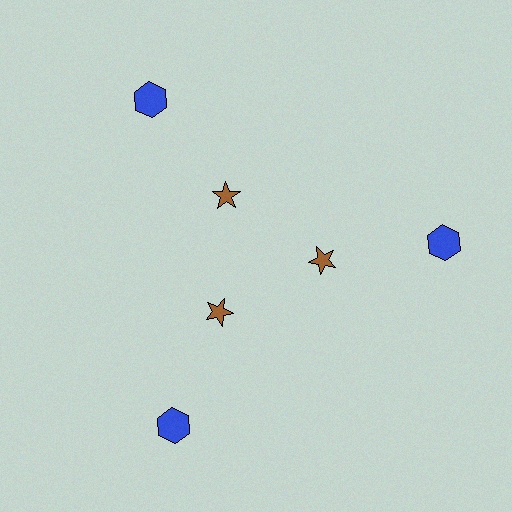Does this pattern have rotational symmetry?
Yes, this pattern has 3-fold rotational symmetry. It looks the same after rotating 120 degrees around the center.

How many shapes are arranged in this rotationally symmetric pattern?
There are 6 shapes, arranged in 3 groups of 2.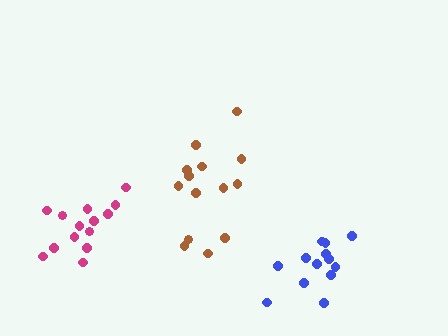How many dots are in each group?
Group 1: 14 dots, Group 2: 13 dots, Group 3: 14 dots (41 total).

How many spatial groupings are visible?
There are 3 spatial groupings.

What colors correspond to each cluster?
The clusters are colored: magenta, blue, brown.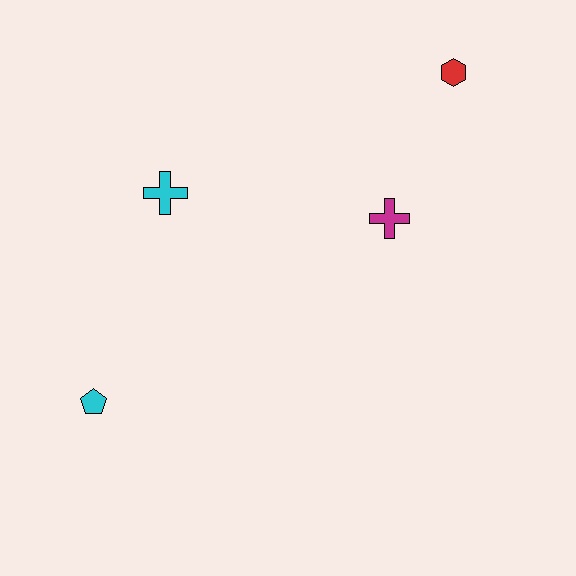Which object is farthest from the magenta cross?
The cyan pentagon is farthest from the magenta cross.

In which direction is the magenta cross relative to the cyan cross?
The magenta cross is to the right of the cyan cross.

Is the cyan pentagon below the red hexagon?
Yes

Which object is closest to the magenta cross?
The red hexagon is closest to the magenta cross.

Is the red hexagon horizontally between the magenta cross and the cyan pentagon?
No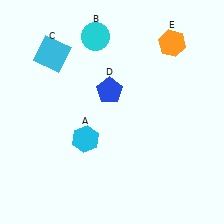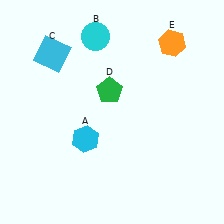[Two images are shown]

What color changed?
The pentagon (D) changed from blue in Image 1 to green in Image 2.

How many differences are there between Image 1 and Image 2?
There is 1 difference between the two images.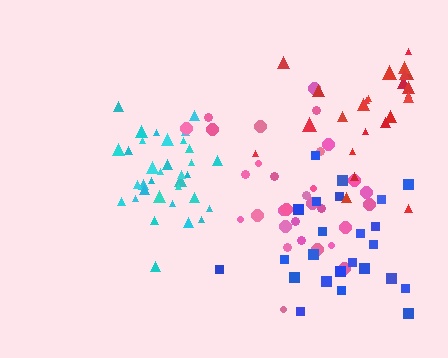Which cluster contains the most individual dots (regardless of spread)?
Cyan (34).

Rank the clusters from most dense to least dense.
cyan, blue, pink, red.